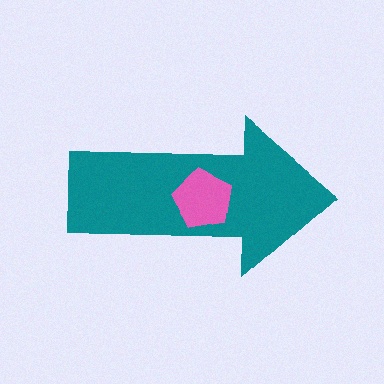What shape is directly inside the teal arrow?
The pink pentagon.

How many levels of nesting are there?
2.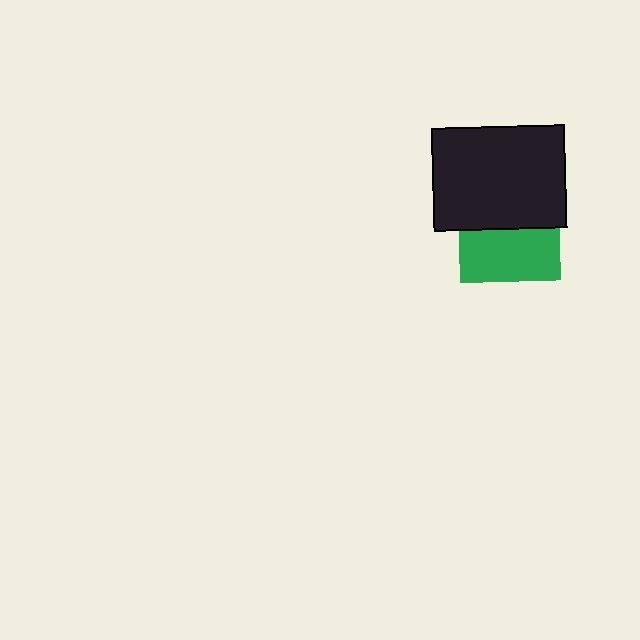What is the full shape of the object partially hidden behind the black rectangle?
The partially hidden object is a green square.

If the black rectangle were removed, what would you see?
You would see the complete green square.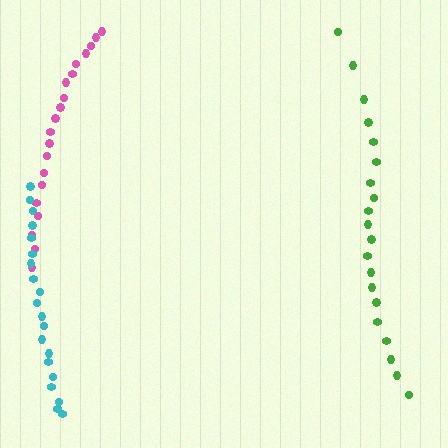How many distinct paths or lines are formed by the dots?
There are 3 distinct paths.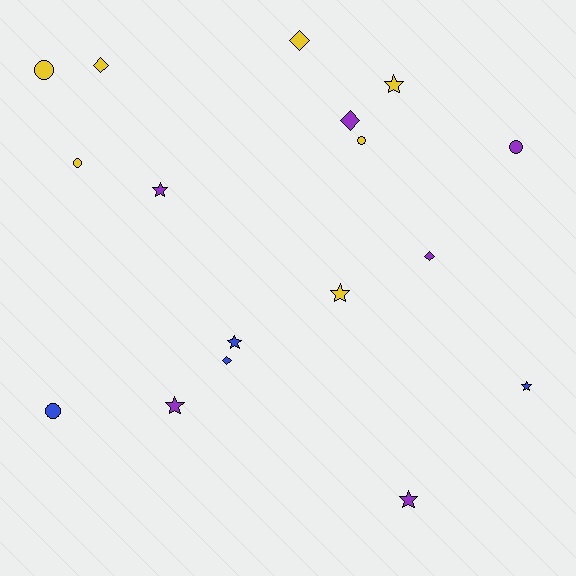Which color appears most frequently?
Yellow, with 7 objects.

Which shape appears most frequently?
Star, with 7 objects.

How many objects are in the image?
There are 17 objects.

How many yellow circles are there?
There are 3 yellow circles.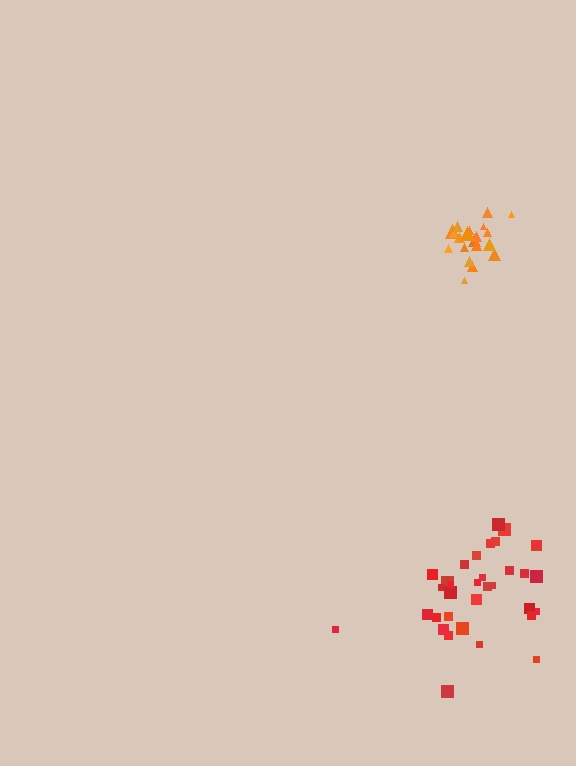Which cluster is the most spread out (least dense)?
Red.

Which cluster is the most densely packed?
Orange.